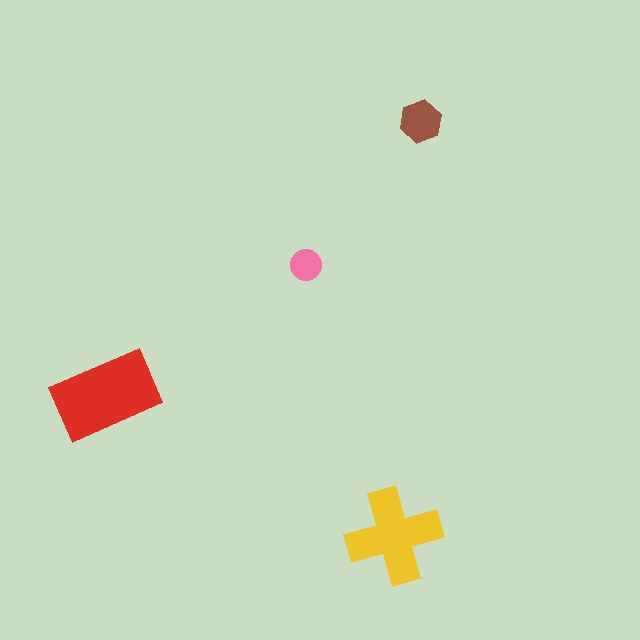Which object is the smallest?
The pink circle.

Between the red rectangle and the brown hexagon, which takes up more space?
The red rectangle.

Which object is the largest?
The red rectangle.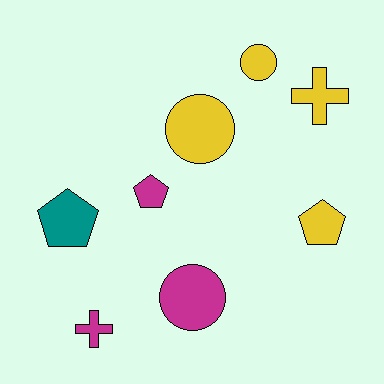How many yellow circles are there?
There are 2 yellow circles.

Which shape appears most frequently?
Circle, with 3 objects.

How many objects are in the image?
There are 8 objects.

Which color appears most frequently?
Yellow, with 4 objects.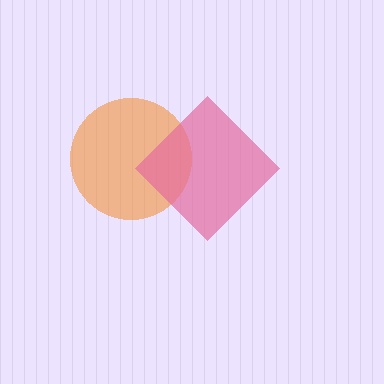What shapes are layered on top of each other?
The layered shapes are: an orange circle, a pink diamond.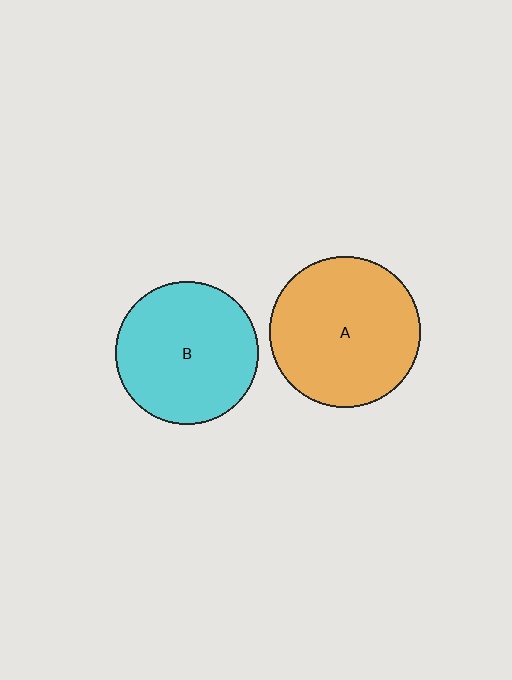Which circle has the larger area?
Circle A (orange).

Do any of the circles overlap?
No, none of the circles overlap.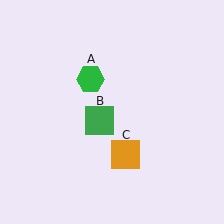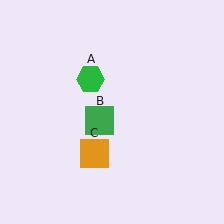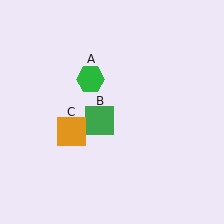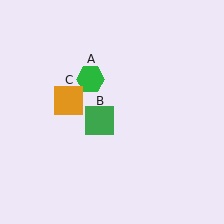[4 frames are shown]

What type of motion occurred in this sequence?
The orange square (object C) rotated clockwise around the center of the scene.